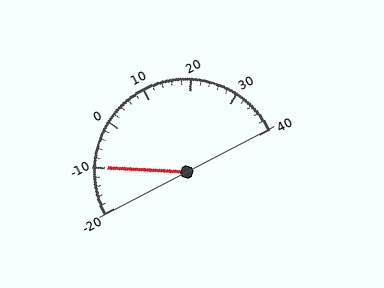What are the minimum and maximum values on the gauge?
The gauge ranges from -20 to 40.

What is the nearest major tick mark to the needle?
The nearest major tick mark is -10.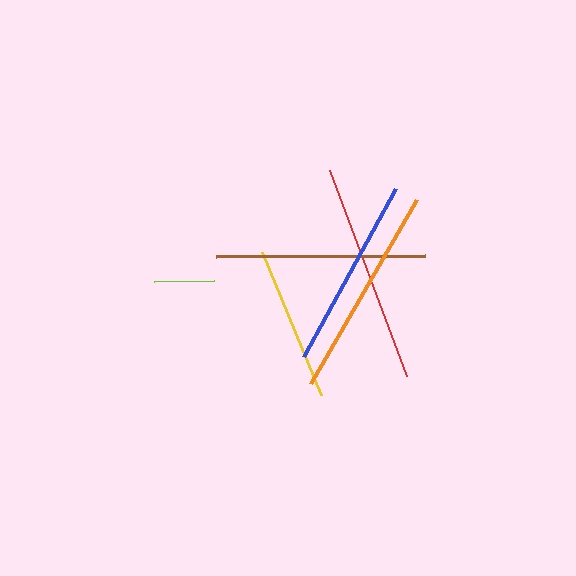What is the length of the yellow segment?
The yellow segment is approximately 156 pixels long.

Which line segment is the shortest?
The lime line is the shortest at approximately 60 pixels.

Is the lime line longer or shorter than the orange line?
The orange line is longer than the lime line.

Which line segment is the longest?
The red line is the longest at approximately 220 pixels.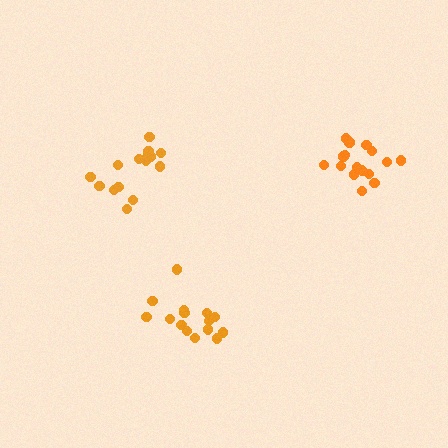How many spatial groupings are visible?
There are 3 spatial groupings.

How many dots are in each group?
Group 1: 15 dots, Group 2: 15 dots, Group 3: 17 dots (47 total).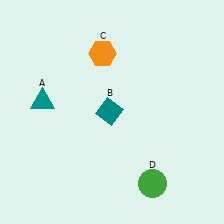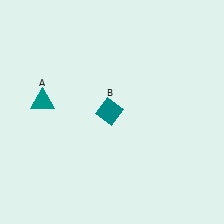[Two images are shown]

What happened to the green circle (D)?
The green circle (D) was removed in Image 2. It was in the bottom-right area of Image 1.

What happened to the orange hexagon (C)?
The orange hexagon (C) was removed in Image 2. It was in the top-left area of Image 1.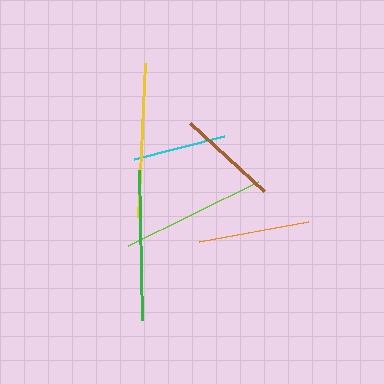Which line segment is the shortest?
The cyan line is the shortest at approximately 92 pixels.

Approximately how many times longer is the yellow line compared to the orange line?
The yellow line is approximately 1.4 times the length of the orange line.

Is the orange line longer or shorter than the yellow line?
The yellow line is longer than the orange line.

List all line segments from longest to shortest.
From longest to shortest: yellow, green, lime, orange, brown, cyan.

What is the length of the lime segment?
The lime segment is approximately 145 pixels long.